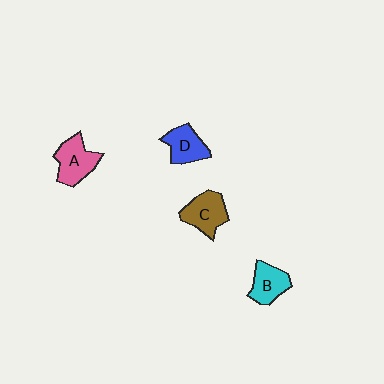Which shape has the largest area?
Shape A (pink).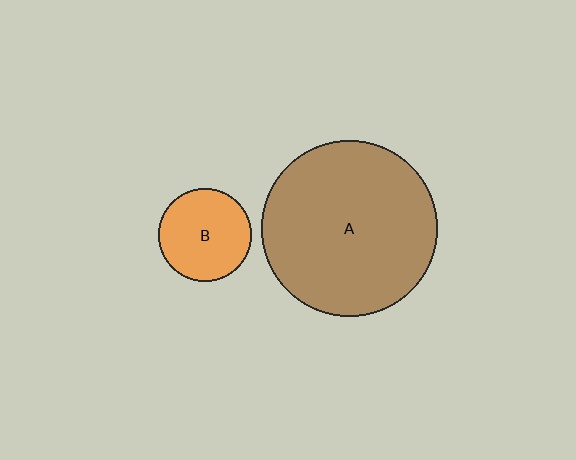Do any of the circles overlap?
No, none of the circles overlap.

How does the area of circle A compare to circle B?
Approximately 3.5 times.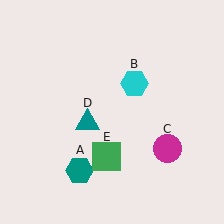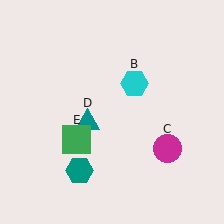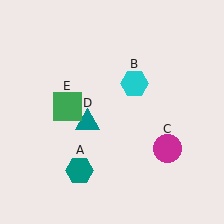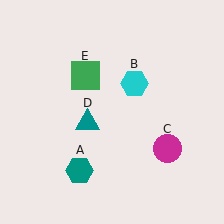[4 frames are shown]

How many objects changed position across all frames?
1 object changed position: green square (object E).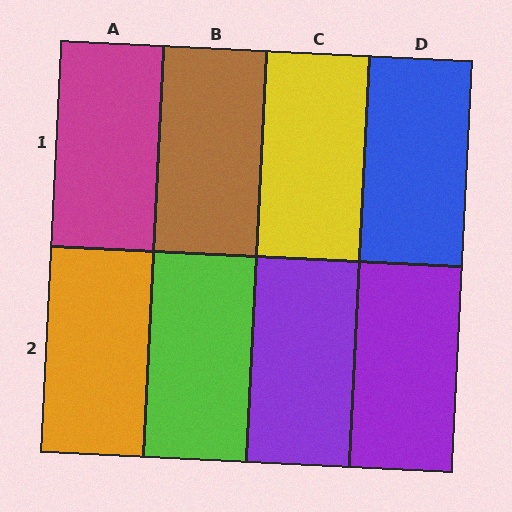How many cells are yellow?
1 cell is yellow.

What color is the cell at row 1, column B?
Brown.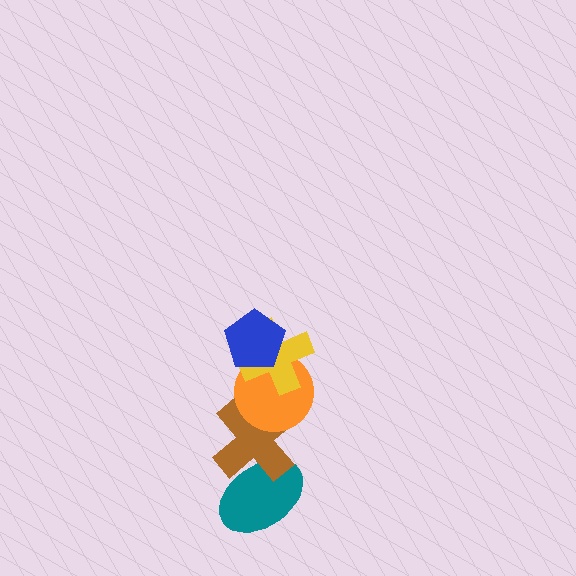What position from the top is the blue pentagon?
The blue pentagon is 1st from the top.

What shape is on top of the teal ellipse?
The brown cross is on top of the teal ellipse.